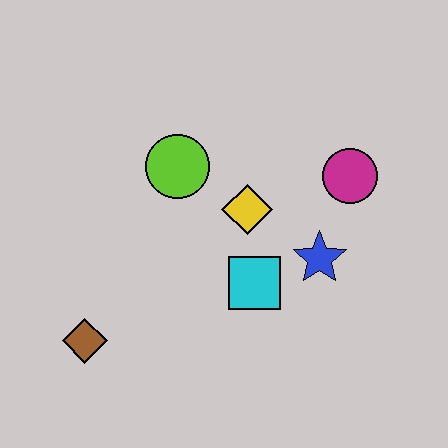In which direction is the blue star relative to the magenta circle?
The blue star is below the magenta circle.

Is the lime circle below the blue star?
No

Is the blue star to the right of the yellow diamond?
Yes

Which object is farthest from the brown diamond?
The magenta circle is farthest from the brown diamond.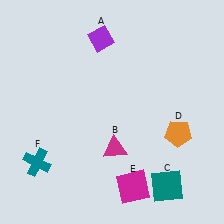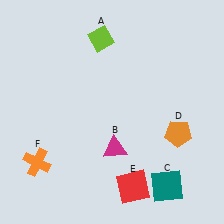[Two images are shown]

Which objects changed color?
A changed from purple to lime. E changed from magenta to red. F changed from teal to orange.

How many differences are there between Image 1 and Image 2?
There are 3 differences between the two images.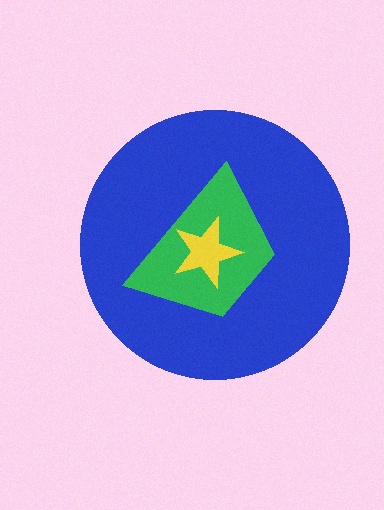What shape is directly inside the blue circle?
The green trapezoid.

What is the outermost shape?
The blue circle.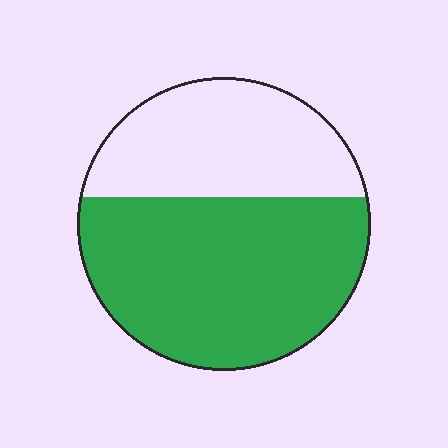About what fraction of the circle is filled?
About five eighths (5/8).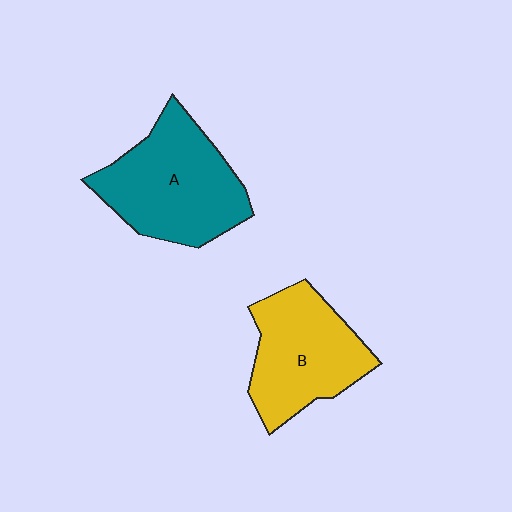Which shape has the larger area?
Shape A (teal).